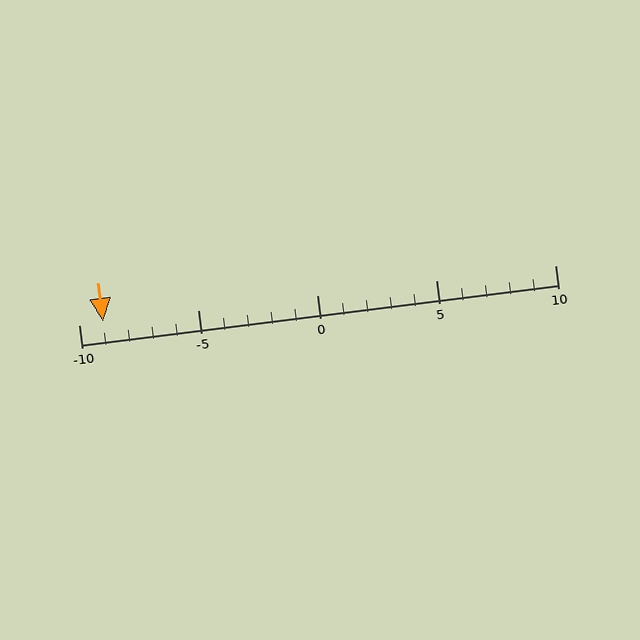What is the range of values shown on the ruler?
The ruler shows values from -10 to 10.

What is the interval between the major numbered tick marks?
The major tick marks are spaced 5 units apart.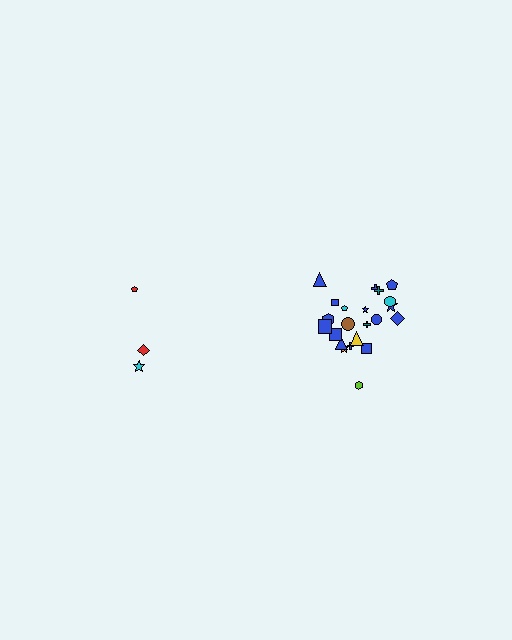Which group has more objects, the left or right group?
The right group.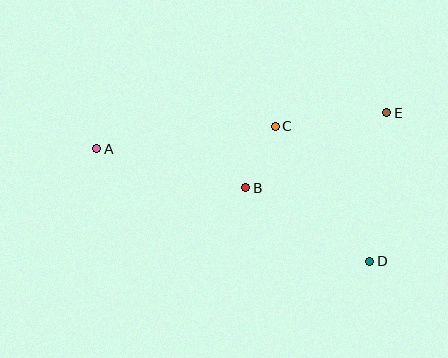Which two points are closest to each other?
Points B and C are closest to each other.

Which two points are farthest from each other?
Points A and D are farthest from each other.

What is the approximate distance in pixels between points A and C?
The distance between A and C is approximately 180 pixels.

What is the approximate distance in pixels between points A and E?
The distance between A and E is approximately 292 pixels.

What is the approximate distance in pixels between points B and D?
The distance between B and D is approximately 144 pixels.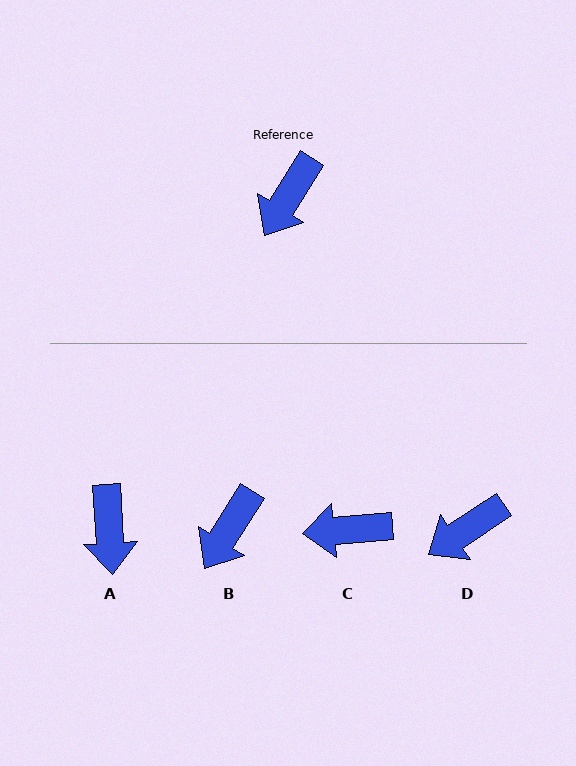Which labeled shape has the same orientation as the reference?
B.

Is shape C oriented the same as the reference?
No, it is off by about 54 degrees.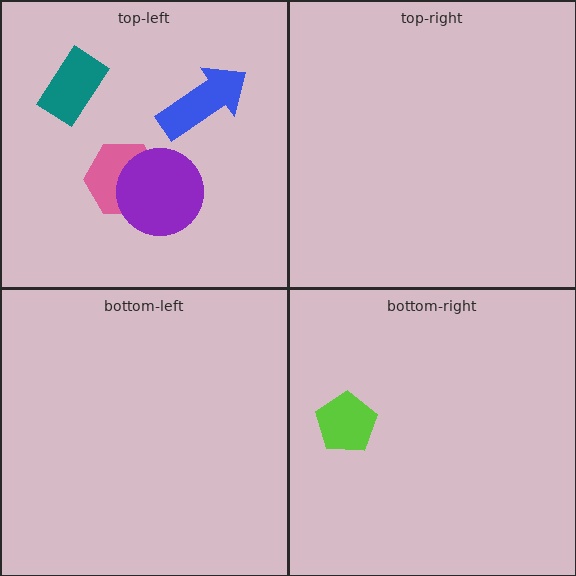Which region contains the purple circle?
The top-left region.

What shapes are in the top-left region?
The blue arrow, the pink hexagon, the purple circle, the teal rectangle.